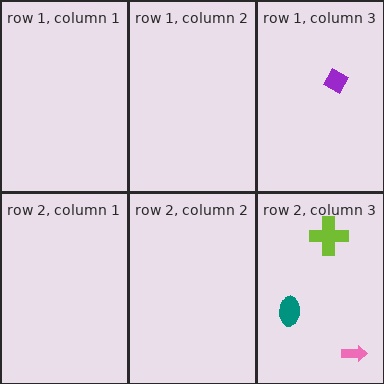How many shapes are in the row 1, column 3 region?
1.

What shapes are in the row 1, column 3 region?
The purple diamond.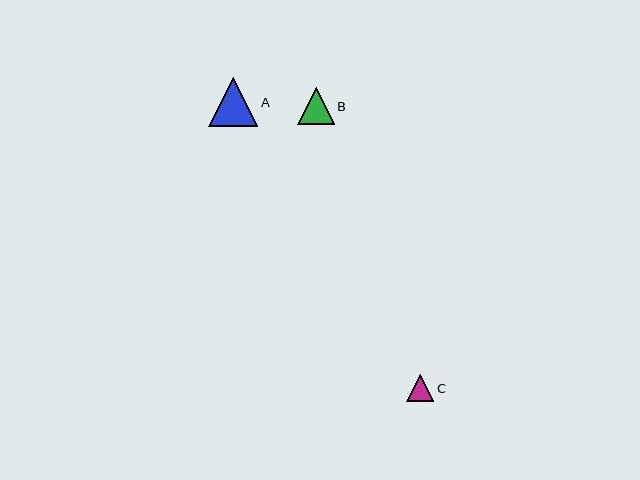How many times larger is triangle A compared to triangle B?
Triangle A is approximately 1.3 times the size of triangle B.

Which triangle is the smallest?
Triangle C is the smallest with a size of approximately 27 pixels.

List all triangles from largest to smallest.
From largest to smallest: A, B, C.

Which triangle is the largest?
Triangle A is the largest with a size of approximately 49 pixels.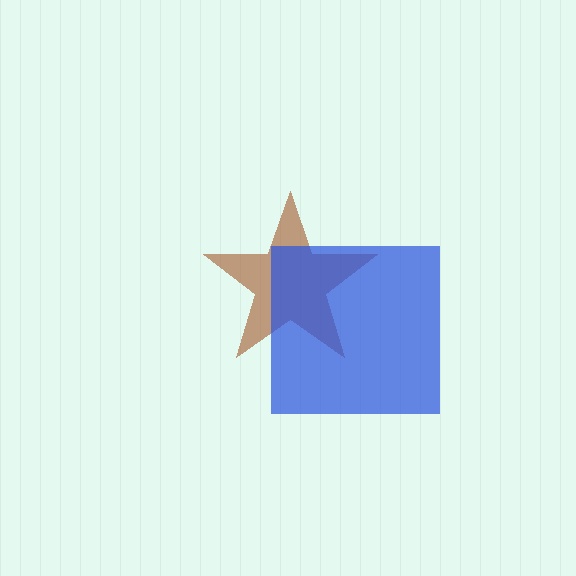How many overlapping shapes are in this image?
There are 2 overlapping shapes in the image.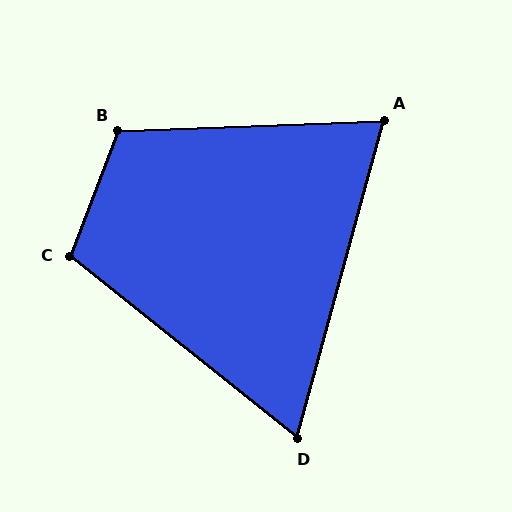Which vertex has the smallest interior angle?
D, at approximately 67 degrees.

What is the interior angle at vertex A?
Approximately 73 degrees (acute).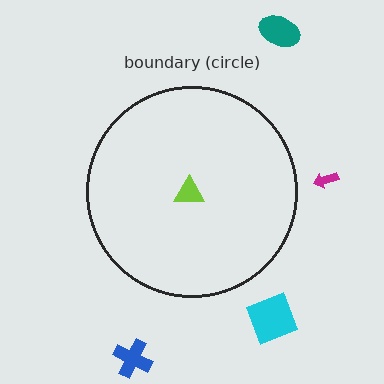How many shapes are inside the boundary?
1 inside, 4 outside.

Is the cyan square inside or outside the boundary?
Outside.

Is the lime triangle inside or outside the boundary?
Inside.